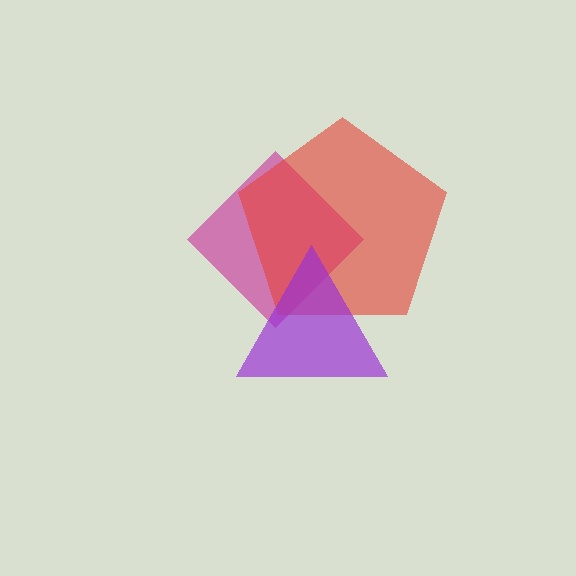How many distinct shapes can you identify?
There are 3 distinct shapes: a magenta diamond, a red pentagon, a purple triangle.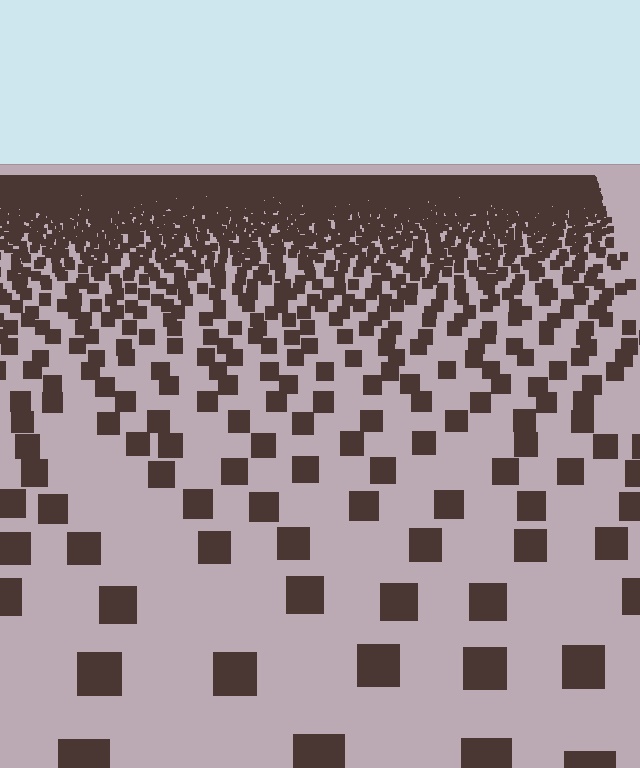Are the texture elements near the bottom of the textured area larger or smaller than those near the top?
Larger. Near the bottom, elements are closer to the viewer and appear at a bigger on-screen size.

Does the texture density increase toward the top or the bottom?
Density increases toward the top.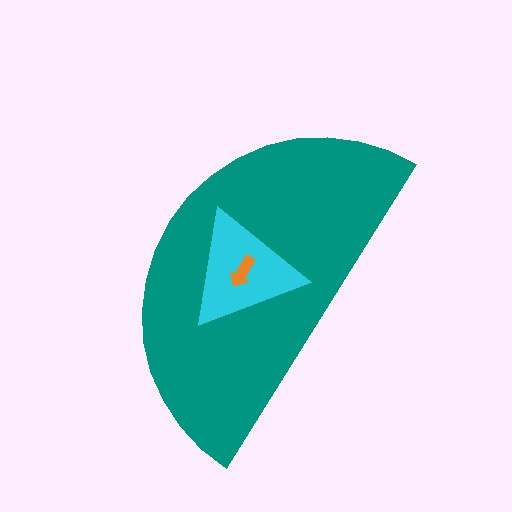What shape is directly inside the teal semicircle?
The cyan triangle.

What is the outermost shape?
The teal semicircle.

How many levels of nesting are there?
3.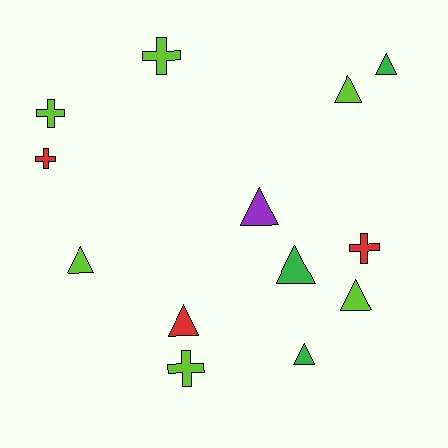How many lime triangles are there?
There are 3 lime triangles.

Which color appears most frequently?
Lime, with 6 objects.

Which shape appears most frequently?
Triangle, with 8 objects.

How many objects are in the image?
There are 13 objects.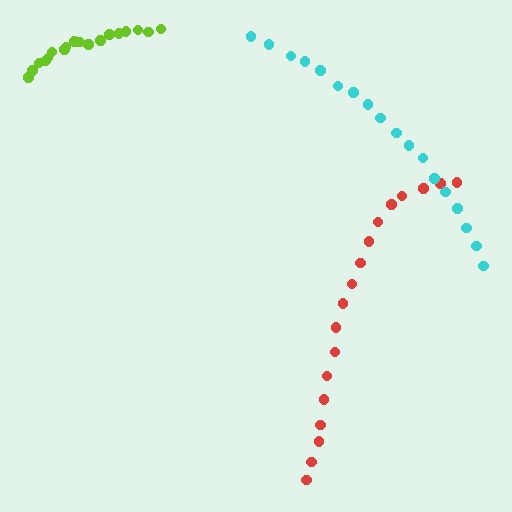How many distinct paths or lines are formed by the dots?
There are 3 distinct paths.